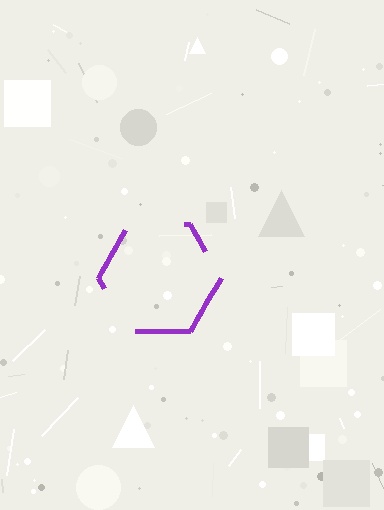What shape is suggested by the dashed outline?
The dashed outline suggests a hexagon.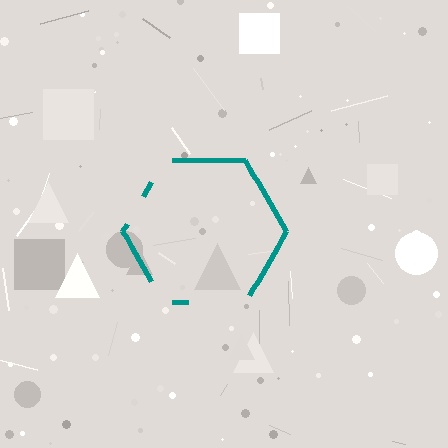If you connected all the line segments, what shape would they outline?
They would outline a hexagon.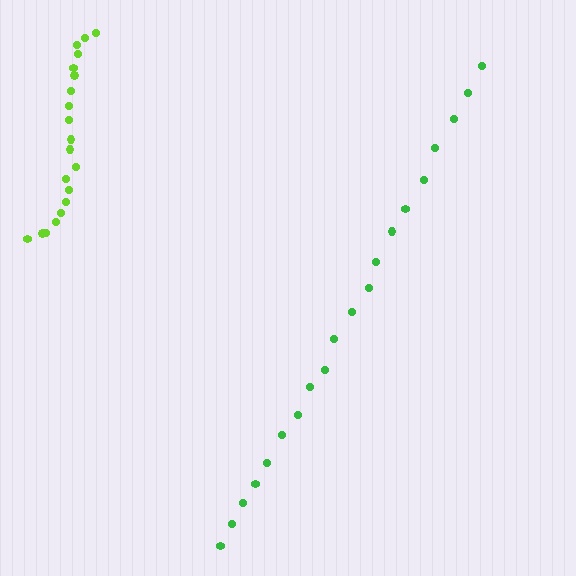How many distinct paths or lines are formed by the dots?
There are 2 distinct paths.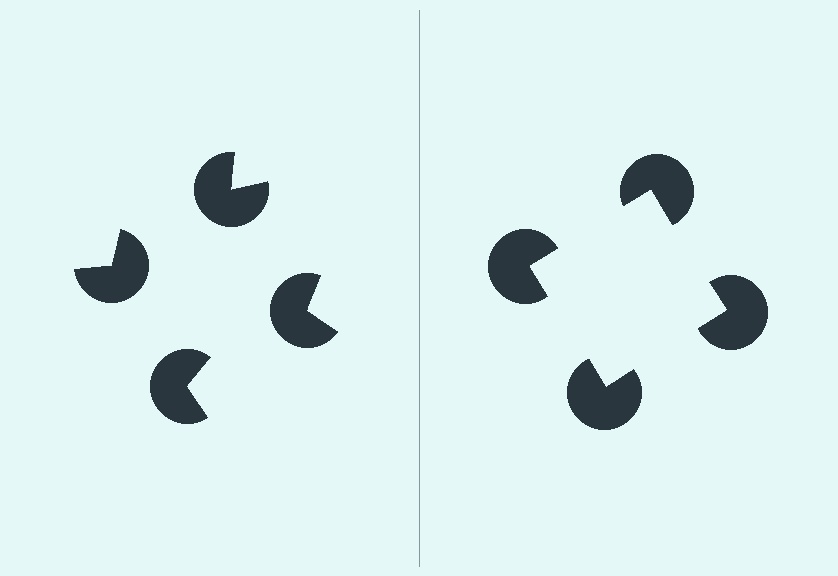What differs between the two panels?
The pac-man discs are positioned identically on both sides; only the wedge orientations differ. On the right they align to a square; on the left they are misaligned.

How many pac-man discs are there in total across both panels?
8 — 4 on each side.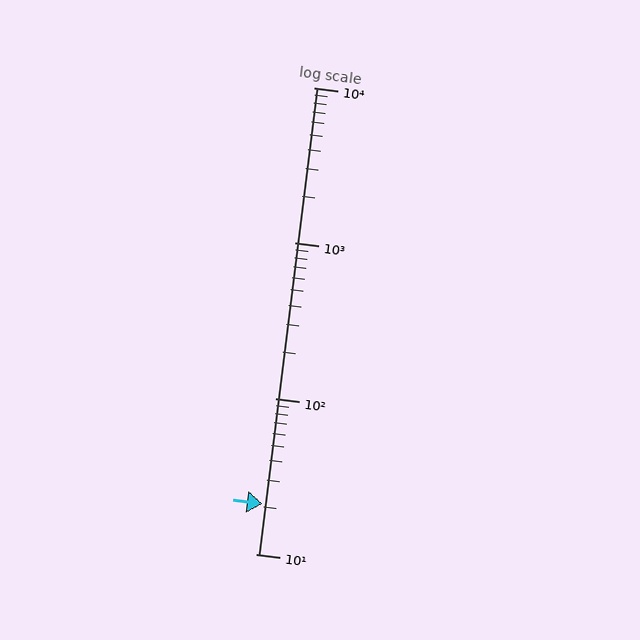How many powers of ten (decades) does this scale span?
The scale spans 3 decades, from 10 to 10000.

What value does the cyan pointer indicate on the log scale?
The pointer indicates approximately 21.